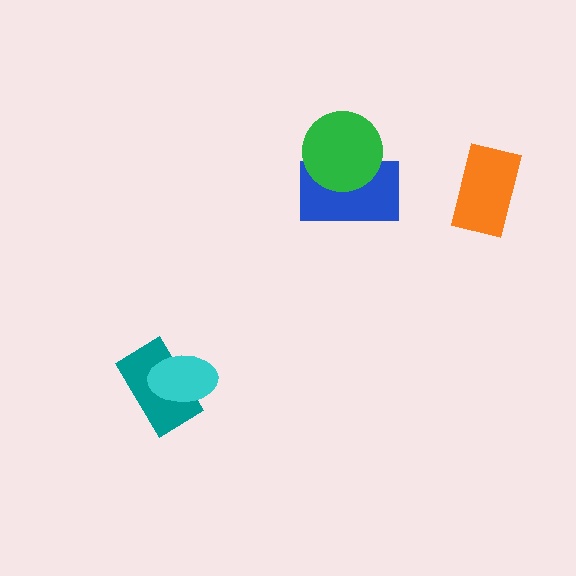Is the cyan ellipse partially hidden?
No, no other shape covers it.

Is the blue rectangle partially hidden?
Yes, it is partially covered by another shape.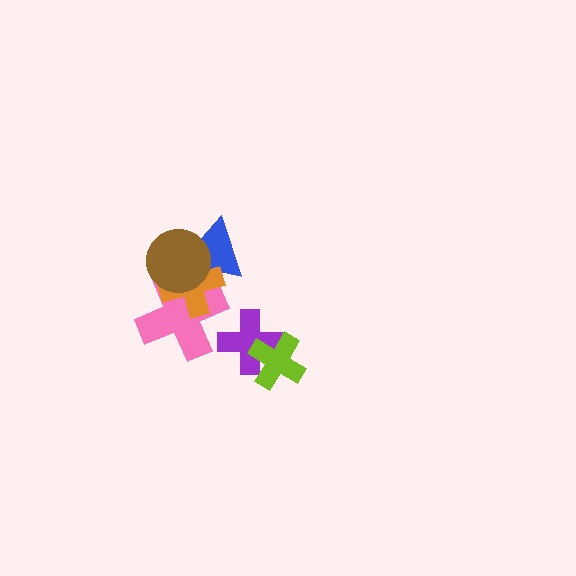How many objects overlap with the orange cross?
3 objects overlap with the orange cross.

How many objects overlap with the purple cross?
1 object overlaps with the purple cross.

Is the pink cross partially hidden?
Yes, it is partially covered by another shape.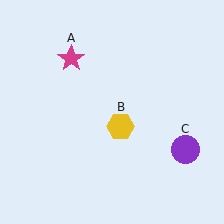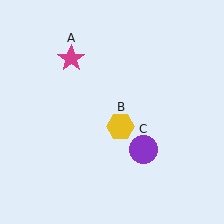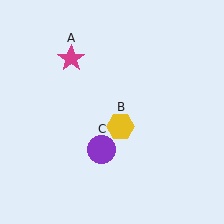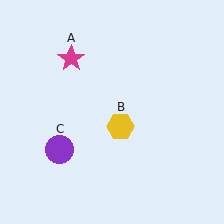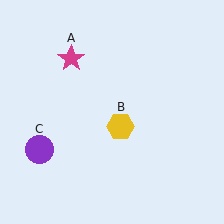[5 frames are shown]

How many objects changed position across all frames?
1 object changed position: purple circle (object C).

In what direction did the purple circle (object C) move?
The purple circle (object C) moved left.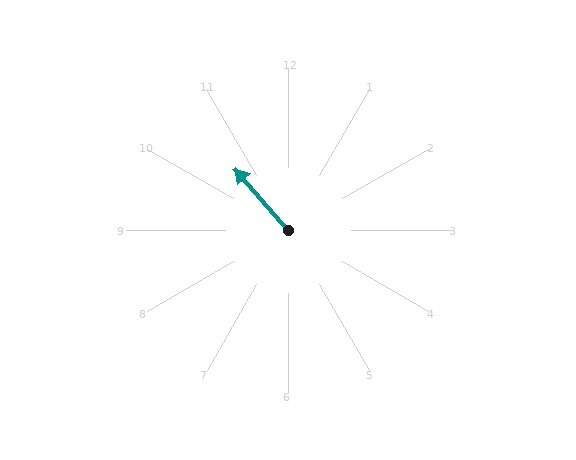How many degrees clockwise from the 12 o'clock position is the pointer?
Approximately 319 degrees.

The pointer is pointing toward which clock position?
Roughly 11 o'clock.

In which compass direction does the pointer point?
Northwest.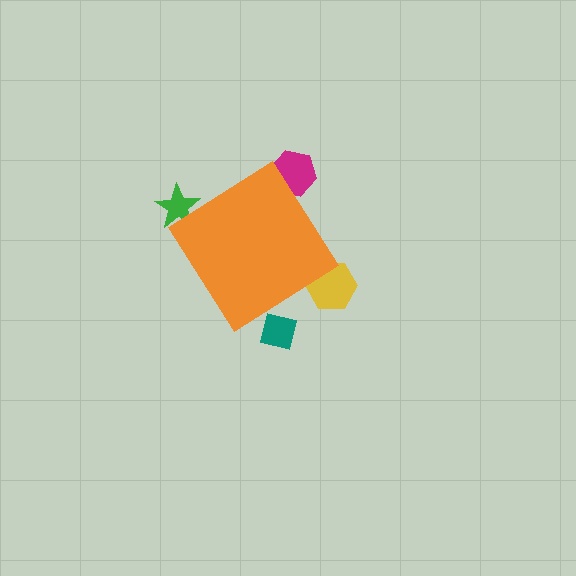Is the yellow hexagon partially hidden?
Yes, the yellow hexagon is partially hidden behind the orange diamond.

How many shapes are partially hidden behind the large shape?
4 shapes are partially hidden.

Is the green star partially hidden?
Yes, the green star is partially hidden behind the orange diamond.